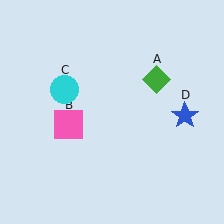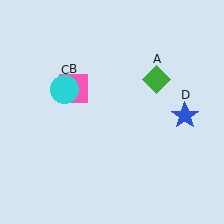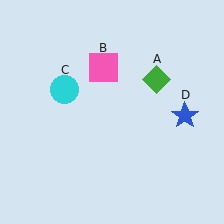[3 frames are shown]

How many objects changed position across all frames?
1 object changed position: pink square (object B).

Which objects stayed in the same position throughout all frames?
Green diamond (object A) and cyan circle (object C) and blue star (object D) remained stationary.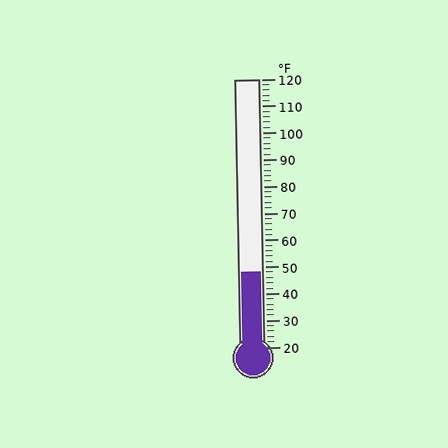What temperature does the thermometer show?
The thermometer shows approximately 48°F.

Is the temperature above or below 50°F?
The temperature is below 50°F.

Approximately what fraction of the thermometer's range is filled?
The thermometer is filled to approximately 30% of its range.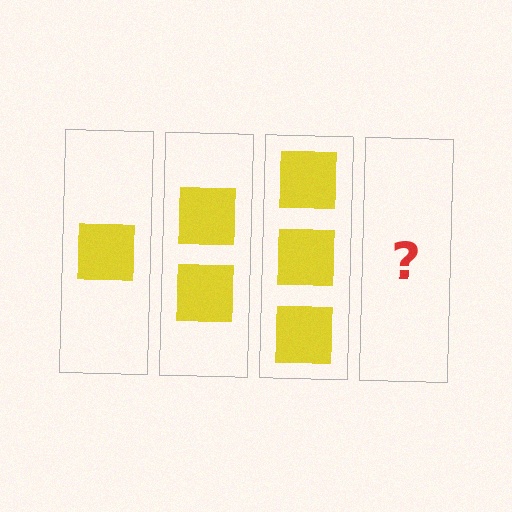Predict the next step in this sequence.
The next step is 4 squares.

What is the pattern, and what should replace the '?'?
The pattern is that each step adds one more square. The '?' should be 4 squares.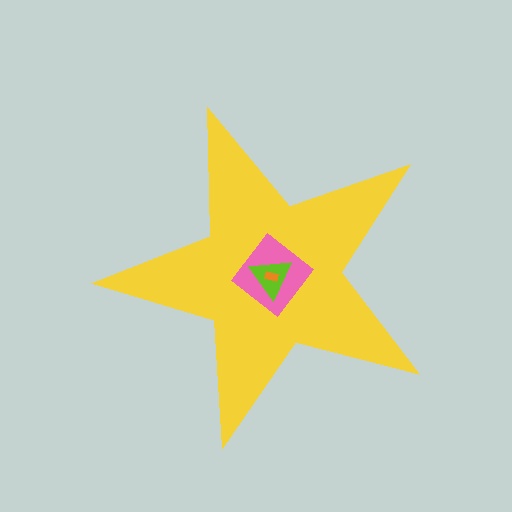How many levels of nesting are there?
4.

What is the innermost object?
The orange rectangle.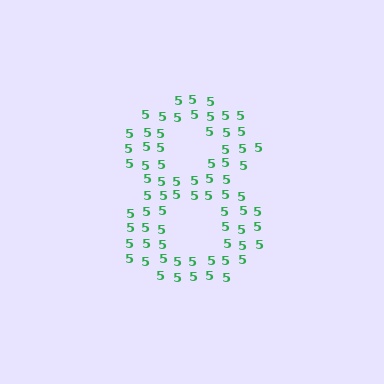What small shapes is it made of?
It is made of small digit 5's.